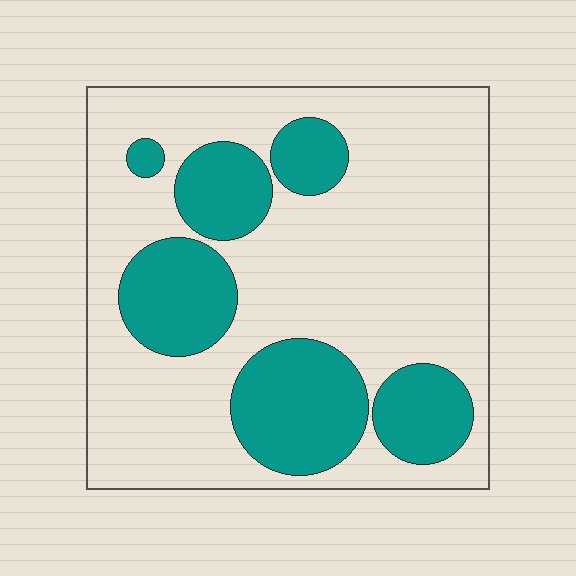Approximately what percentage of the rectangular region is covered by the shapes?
Approximately 30%.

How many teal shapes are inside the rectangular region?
6.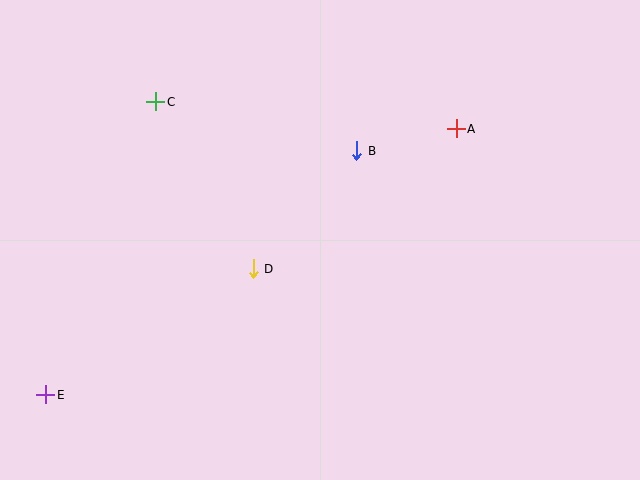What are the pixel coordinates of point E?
Point E is at (46, 395).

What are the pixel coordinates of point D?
Point D is at (253, 269).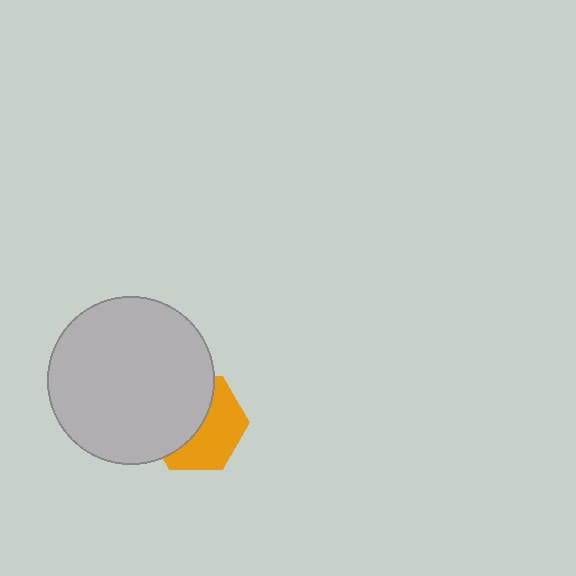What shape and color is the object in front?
The object in front is a light gray circle.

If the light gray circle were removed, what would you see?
You would see the complete orange hexagon.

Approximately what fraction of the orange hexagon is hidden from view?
Roughly 52% of the orange hexagon is hidden behind the light gray circle.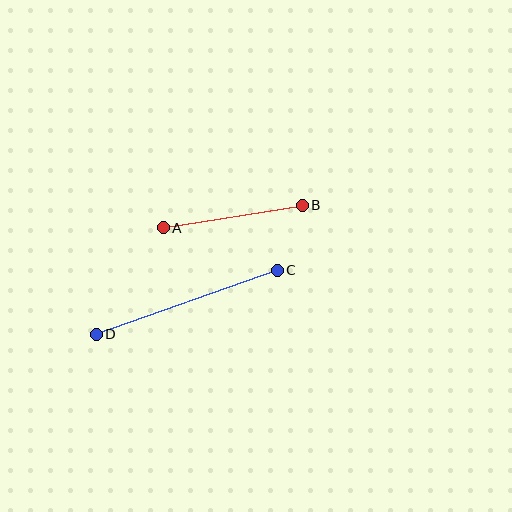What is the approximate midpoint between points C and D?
The midpoint is at approximately (187, 302) pixels.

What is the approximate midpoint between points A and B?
The midpoint is at approximately (233, 217) pixels.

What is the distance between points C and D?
The distance is approximately 192 pixels.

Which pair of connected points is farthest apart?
Points C and D are farthest apart.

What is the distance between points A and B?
The distance is approximately 141 pixels.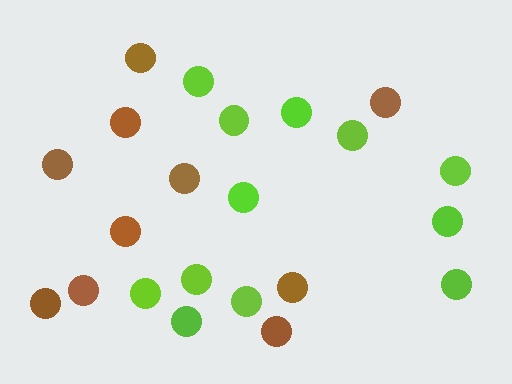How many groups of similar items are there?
There are 2 groups: one group of brown circles (10) and one group of lime circles (12).